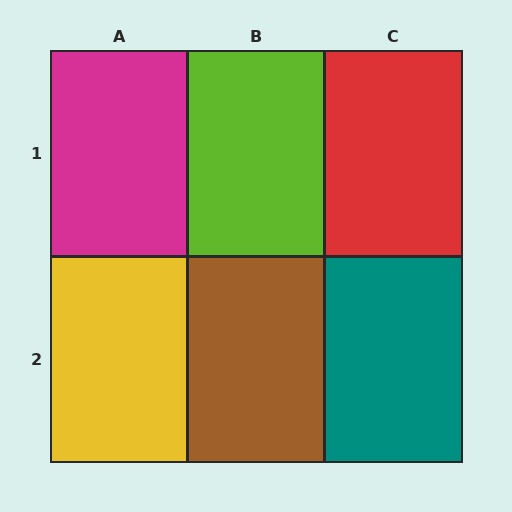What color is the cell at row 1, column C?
Red.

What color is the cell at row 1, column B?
Lime.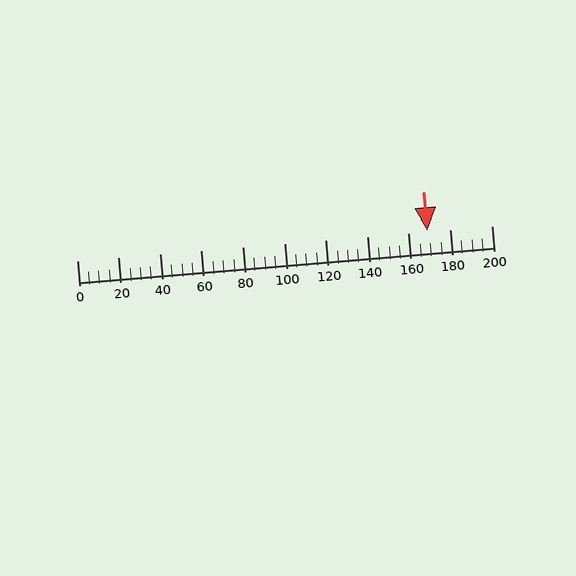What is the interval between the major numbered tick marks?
The major tick marks are spaced 20 units apart.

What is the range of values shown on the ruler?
The ruler shows values from 0 to 200.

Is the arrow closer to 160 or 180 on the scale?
The arrow is closer to 160.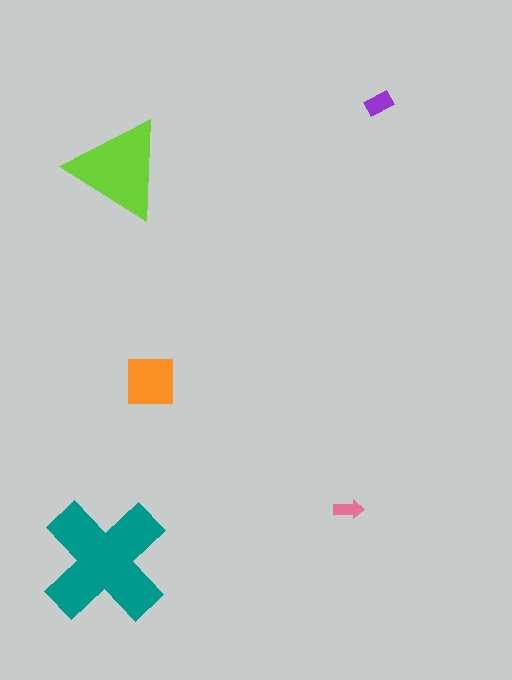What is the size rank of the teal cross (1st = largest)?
1st.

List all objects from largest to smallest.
The teal cross, the lime triangle, the orange square, the purple rectangle, the pink arrow.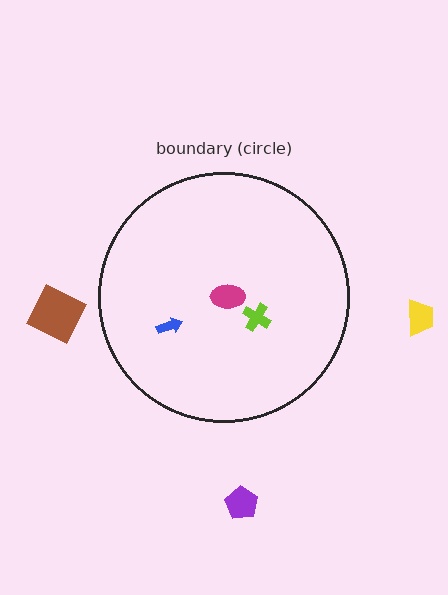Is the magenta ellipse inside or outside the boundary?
Inside.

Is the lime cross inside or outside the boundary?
Inside.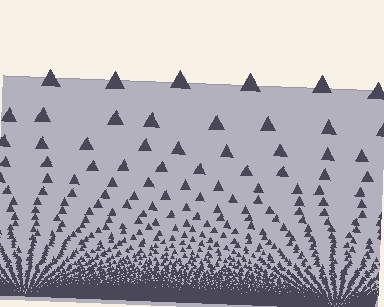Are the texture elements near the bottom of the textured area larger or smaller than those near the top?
Smaller. The gradient is inverted — elements near the bottom are smaller and denser.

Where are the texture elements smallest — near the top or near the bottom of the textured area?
Near the bottom.